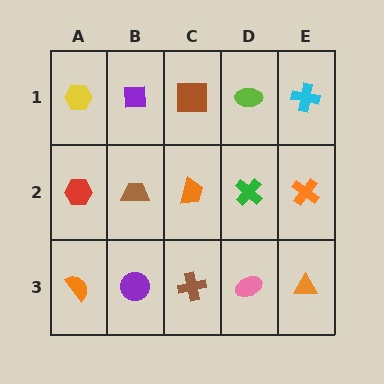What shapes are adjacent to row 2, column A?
A yellow hexagon (row 1, column A), an orange semicircle (row 3, column A), a brown trapezoid (row 2, column B).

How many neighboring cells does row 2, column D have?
4.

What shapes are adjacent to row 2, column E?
A cyan cross (row 1, column E), an orange triangle (row 3, column E), a green cross (row 2, column D).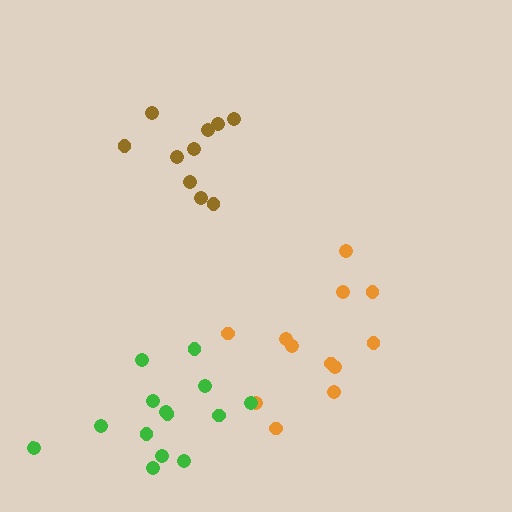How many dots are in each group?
Group 1: 12 dots, Group 2: 10 dots, Group 3: 14 dots (36 total).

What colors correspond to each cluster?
The clusters are colored: orange, brown, green.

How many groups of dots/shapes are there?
There are 3 groups.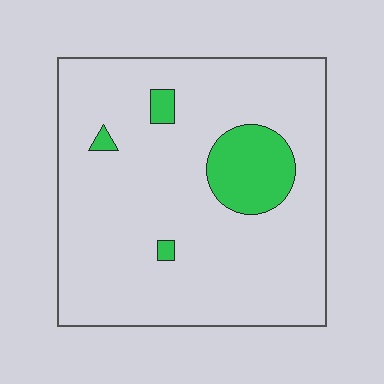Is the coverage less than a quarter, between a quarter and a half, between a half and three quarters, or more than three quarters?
Less than a quarter.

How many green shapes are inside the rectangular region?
4.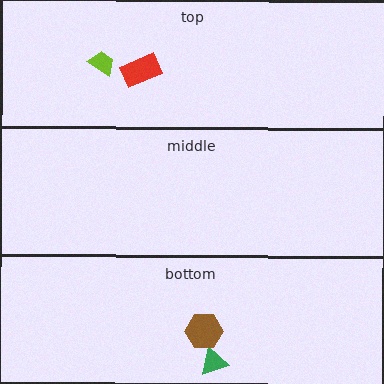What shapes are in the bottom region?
The green triangle, the brown hexagon.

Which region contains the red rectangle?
The top region.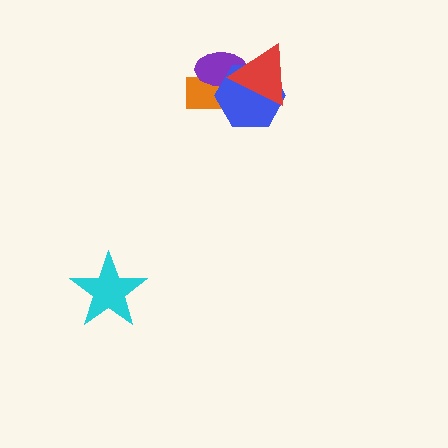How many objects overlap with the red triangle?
3 objects overlap with the red triangle.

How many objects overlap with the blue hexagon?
3 objects overlap with the blue hexagon.